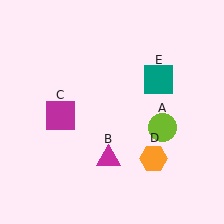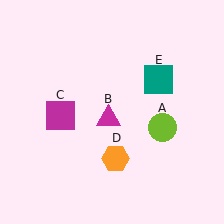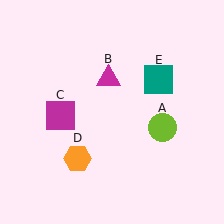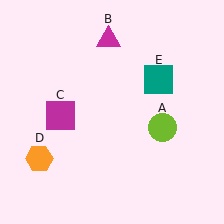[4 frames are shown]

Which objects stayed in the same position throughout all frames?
Lime circle (object A) and magenta square (object C) and teal square (object E) remained stationary.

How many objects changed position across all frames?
2 objects changed position: magenta triangle (object B), orange hexagon (object D).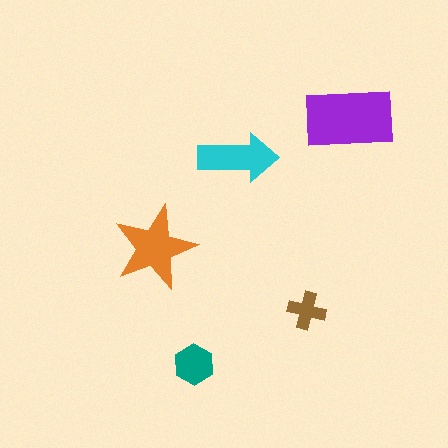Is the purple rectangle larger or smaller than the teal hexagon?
Larger.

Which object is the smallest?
The brown cross.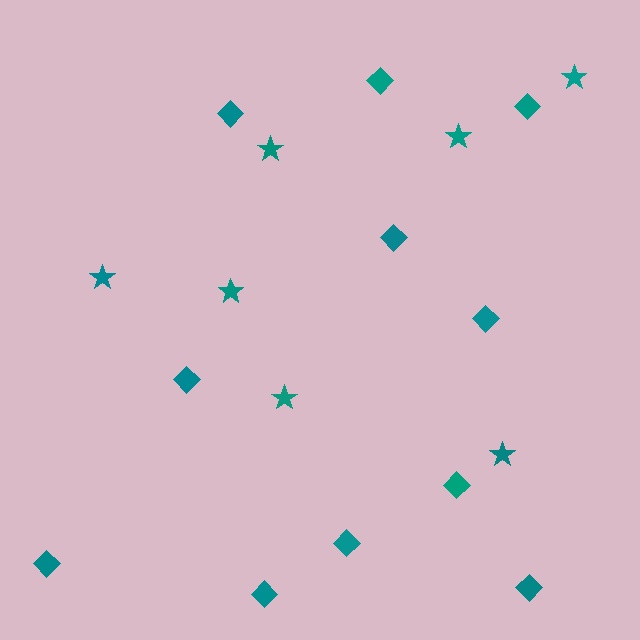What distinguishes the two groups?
There are 2 groups: one group of stars (7) and one group of diamonds (11).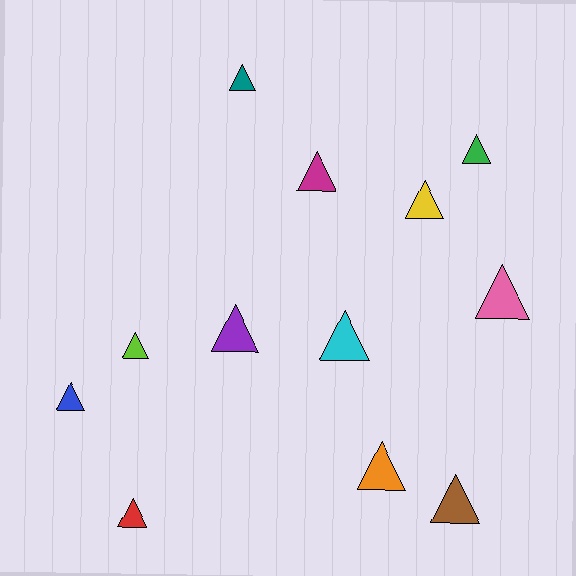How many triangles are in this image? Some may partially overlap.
There are 12 triangles.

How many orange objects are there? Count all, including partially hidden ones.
There is 1 orange object.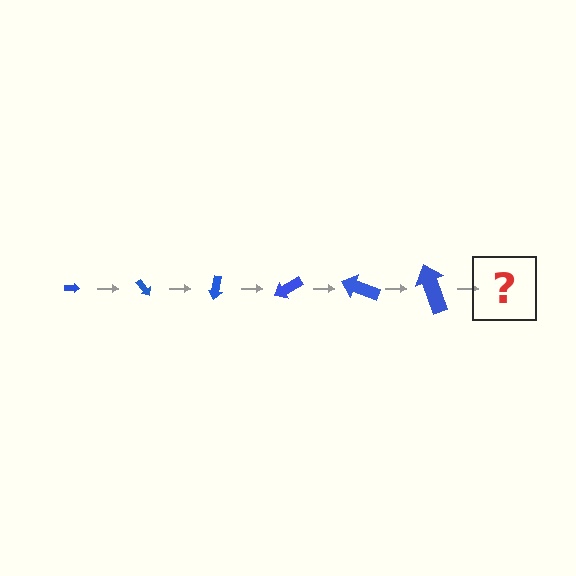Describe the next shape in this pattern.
It should be an arrow, larger than the previous one and rotated 300 degrees from the start.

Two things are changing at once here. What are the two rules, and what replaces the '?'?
The two rules are that the arrow grows larger each step and it rotates 50 degrees each step. The '?' should be an arrow, larger than the previous one and rotated 300 degrees from the start.